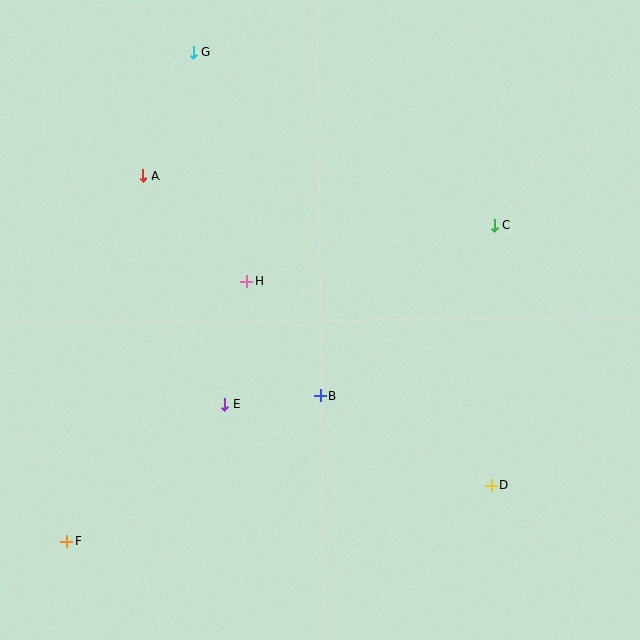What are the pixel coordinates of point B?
Point B is at (320, 396).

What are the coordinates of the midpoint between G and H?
The midpoint between G and H is at (220, 167).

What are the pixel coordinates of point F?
Point F is at (67, 541).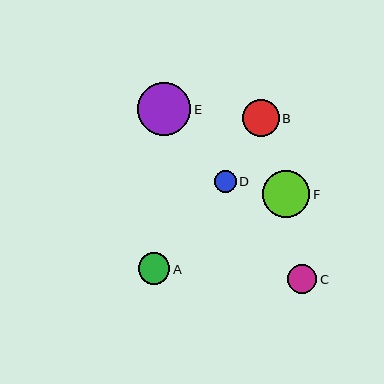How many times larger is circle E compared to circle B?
Circle E is approximately 1.5 times the size of circle B.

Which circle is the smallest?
Circle D is the smallest with a size of approximately 22 pixels.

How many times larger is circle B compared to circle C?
Circle B is approximately 1.2 times the size of circle C.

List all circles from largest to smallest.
From largest to smallest: E, F, B, A, C, D.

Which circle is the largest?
Circle E is the largest with a size of approximately 53 pixels.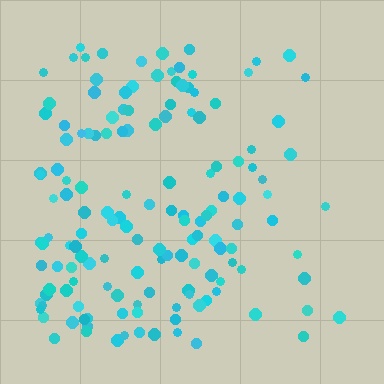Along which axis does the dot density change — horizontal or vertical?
Horizontal.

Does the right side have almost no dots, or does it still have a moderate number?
Still a moderate number, just noticeably fewer than the left.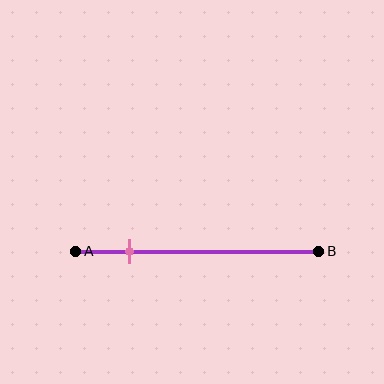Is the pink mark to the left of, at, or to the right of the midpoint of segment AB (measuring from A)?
The pink mark is to the left of the midpoint of segment AB.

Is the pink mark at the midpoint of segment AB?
No, the mark is at about 20% from A, not at the 50% midpoint.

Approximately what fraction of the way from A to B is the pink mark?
The pink mark is approximately 20% of the way from A to B.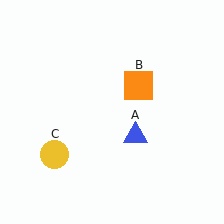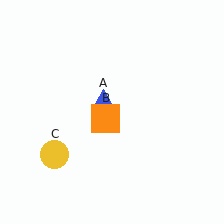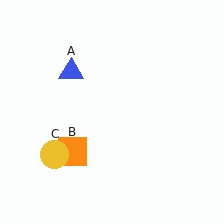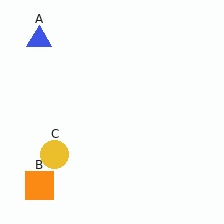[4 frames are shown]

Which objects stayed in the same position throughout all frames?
Yellow circle (object C) remained stationary.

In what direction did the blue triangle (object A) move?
The blue triangle (object A) moved up and to the left.